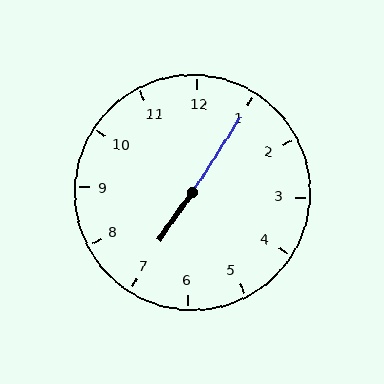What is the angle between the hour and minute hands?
Approximately 178 degrees.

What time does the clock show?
7:05.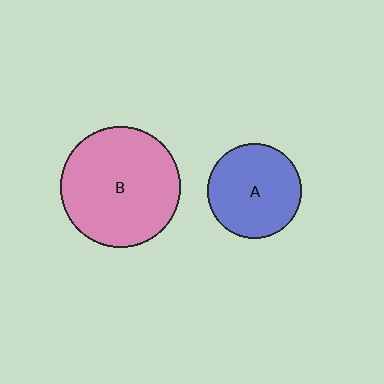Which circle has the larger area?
Circle B (pink).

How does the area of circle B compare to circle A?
Approximately 1.6 times.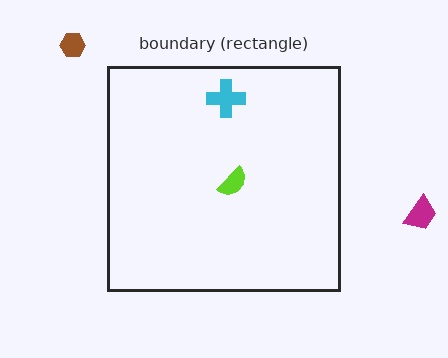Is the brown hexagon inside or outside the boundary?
Outside.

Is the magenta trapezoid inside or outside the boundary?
Outside.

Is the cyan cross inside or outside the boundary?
Inside.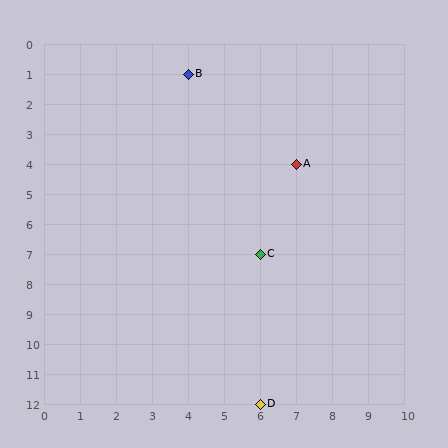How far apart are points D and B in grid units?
Points D and B are 2 columns and 11 rows apart (about 11.2 grid units diagonally).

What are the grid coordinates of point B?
Point B is at grid coordinates (4, 1).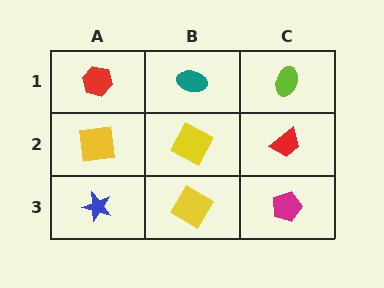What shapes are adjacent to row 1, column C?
A red trapezoid (row 2, column C), a teal ellipse (row 1, column B).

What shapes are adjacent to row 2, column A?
A red hexagon (row 1, column A), a blue star (row 3, column A), a yellow square (row 2, column B).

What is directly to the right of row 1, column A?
A teal ellipse.